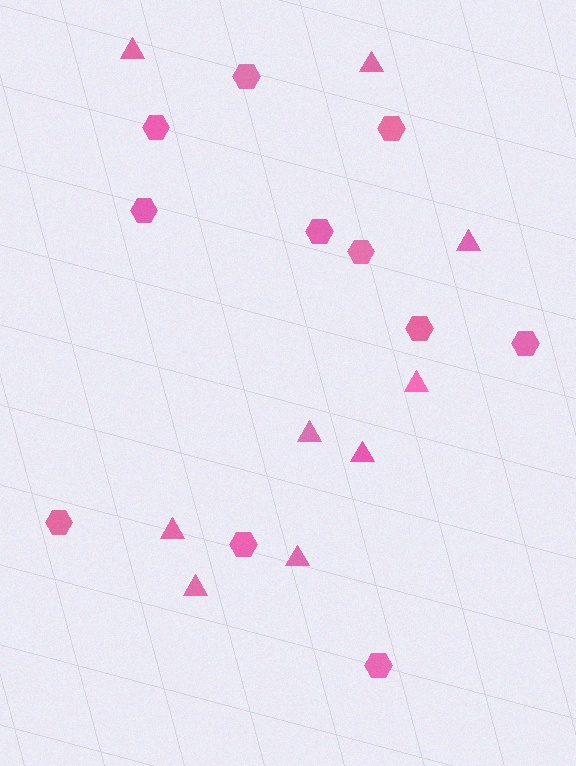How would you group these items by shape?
There are 2 groups: one group of hexagons (11) and one group of triangles (9).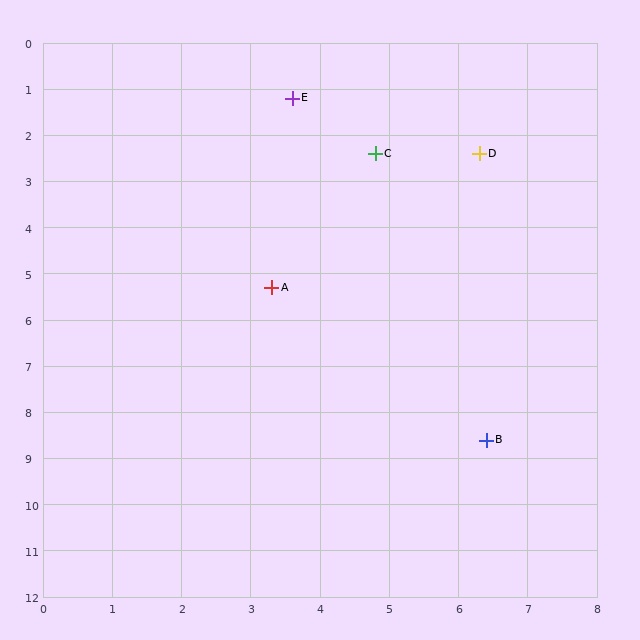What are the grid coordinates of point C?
Point C is at approximately (4.8, 2.4).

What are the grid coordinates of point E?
Point E is at approximately (3.6, 1.2).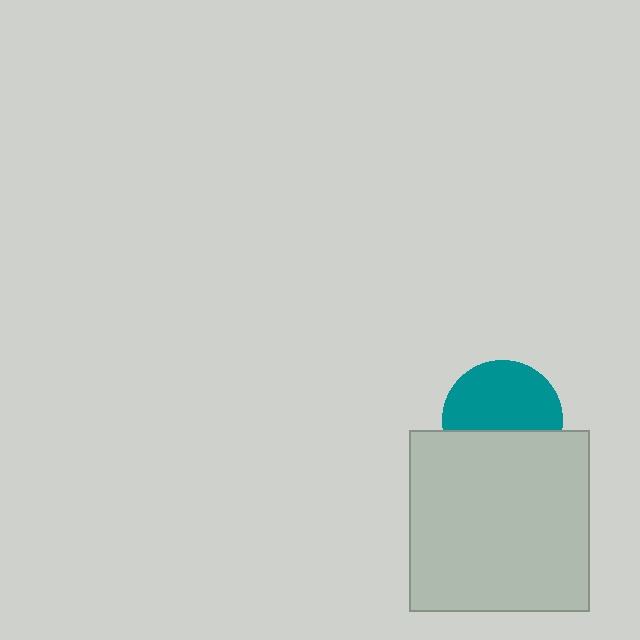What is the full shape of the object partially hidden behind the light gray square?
The partially hidden object is a teal circle.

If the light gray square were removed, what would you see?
You would see the complete teal circle.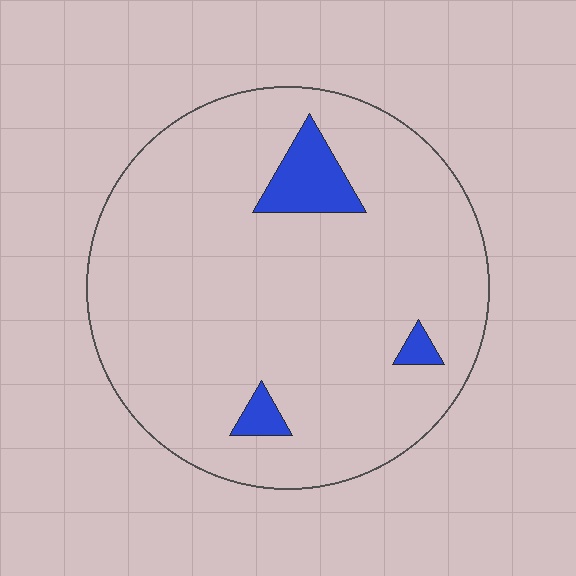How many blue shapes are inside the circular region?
3.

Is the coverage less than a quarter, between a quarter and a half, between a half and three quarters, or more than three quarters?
Less than a quarter.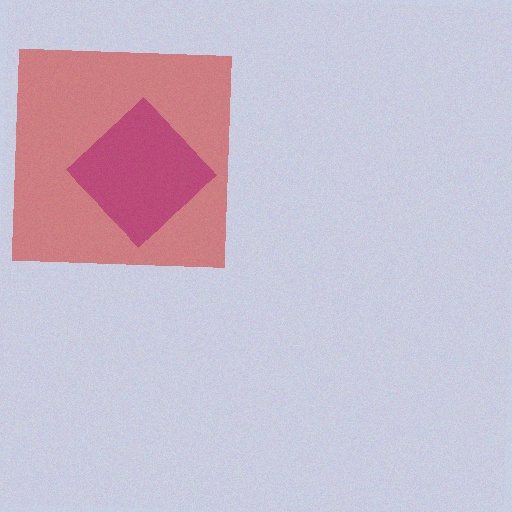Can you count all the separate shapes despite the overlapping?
Yes, there are 2 separate shapes.